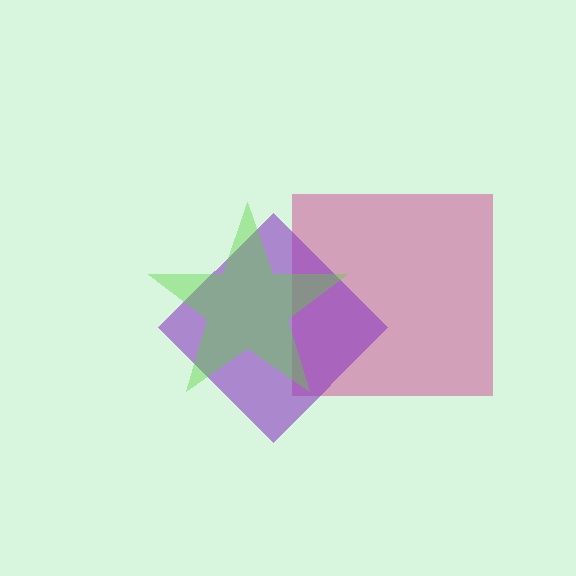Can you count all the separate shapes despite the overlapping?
Yes, there are 3 separate shapes.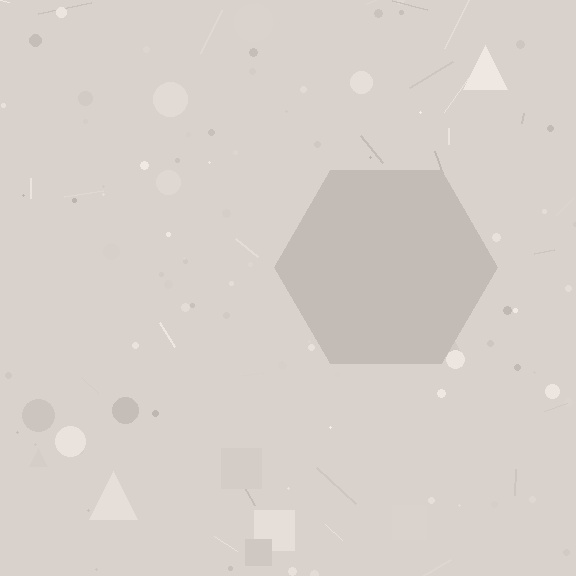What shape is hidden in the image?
A hexagon is hidden in the image.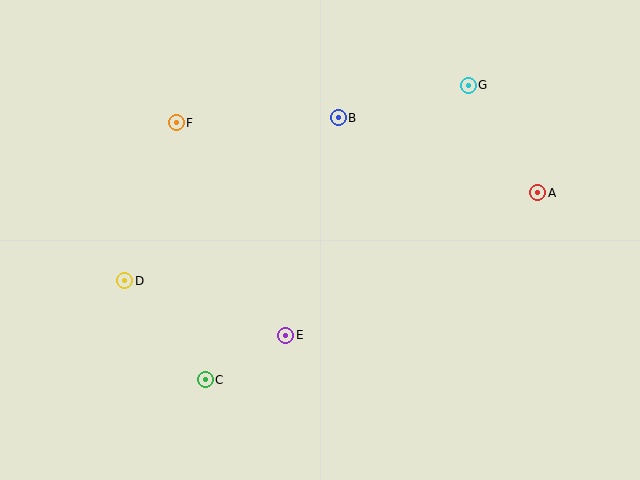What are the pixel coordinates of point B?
Point B is at (338, 118).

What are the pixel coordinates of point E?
Point E is at (286, 335).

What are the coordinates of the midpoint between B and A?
The midpoint between B and A is at (438, 155).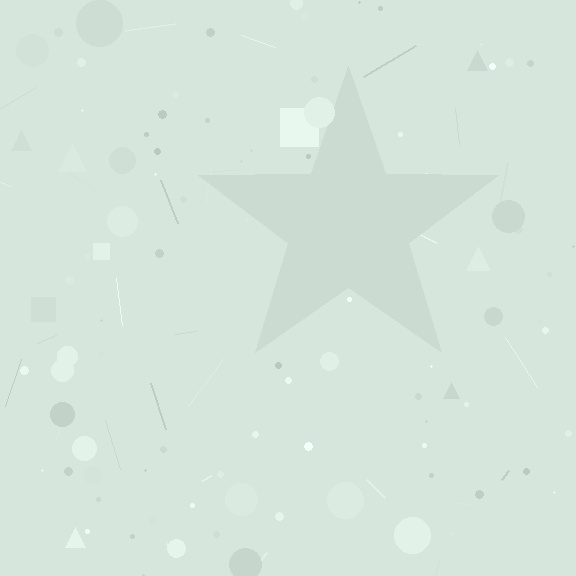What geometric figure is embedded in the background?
A star is embedded in the background.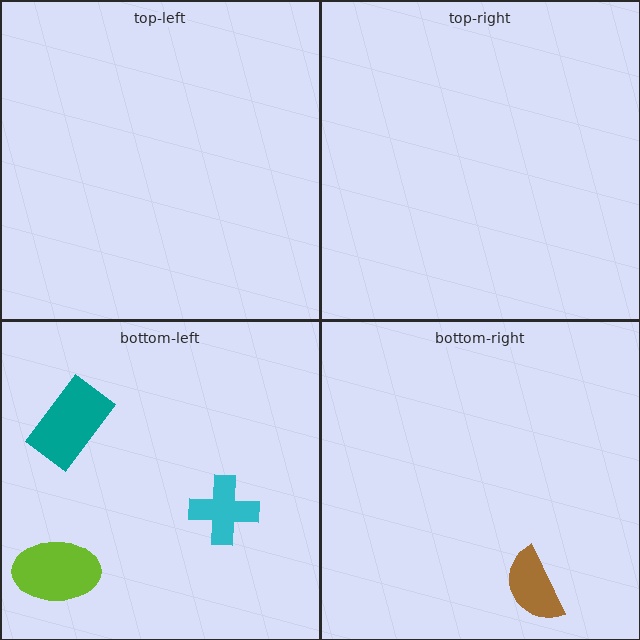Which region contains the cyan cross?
The bottom-left region.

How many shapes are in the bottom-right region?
1.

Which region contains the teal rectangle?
The bottom-left region.